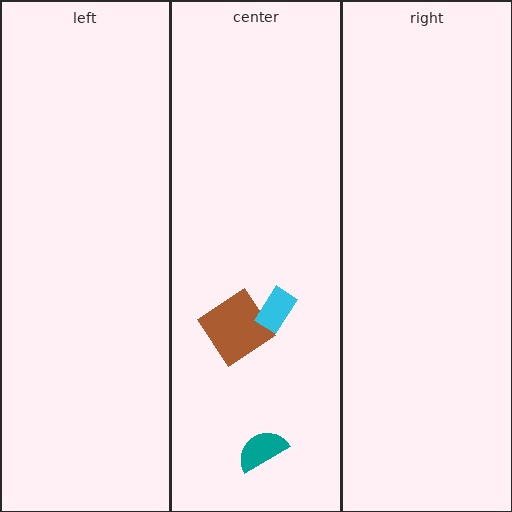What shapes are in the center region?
The brown diamond, the cyan rectangle, the teal semicircle.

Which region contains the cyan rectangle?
The center region.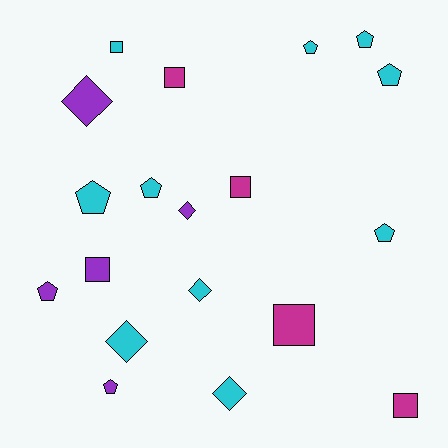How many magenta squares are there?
There are 4 magenta squares.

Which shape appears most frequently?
Pentagon, with 8 objects.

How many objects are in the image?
There are 19 objects.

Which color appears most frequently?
Cyan, with 10 objects.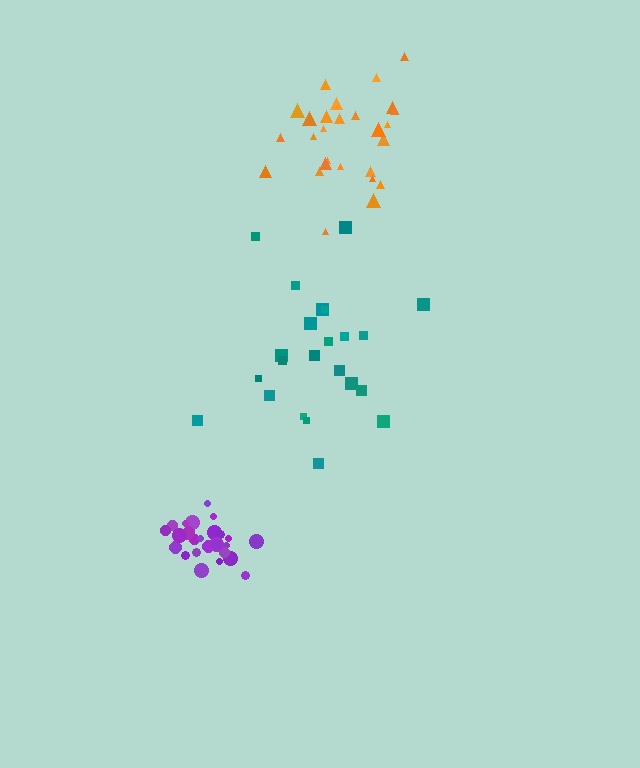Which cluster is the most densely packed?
Purple.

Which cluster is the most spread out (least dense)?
Teal.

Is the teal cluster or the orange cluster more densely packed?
Orange.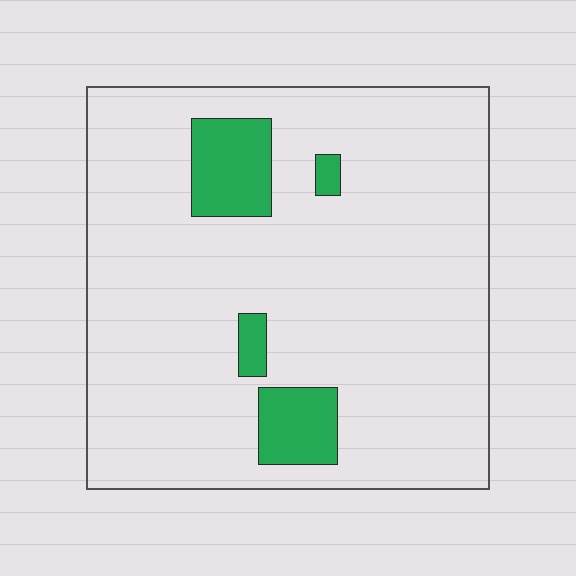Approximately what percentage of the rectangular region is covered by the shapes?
Approximately 10%.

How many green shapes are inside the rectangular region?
4.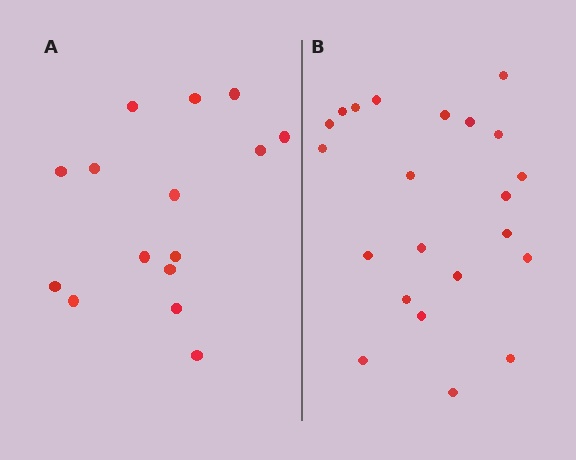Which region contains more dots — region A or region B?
Region B (the right region) has more dots.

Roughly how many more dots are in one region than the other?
Region B has roughly 8 or so more dots than region A.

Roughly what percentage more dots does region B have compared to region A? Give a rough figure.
About 45% more.